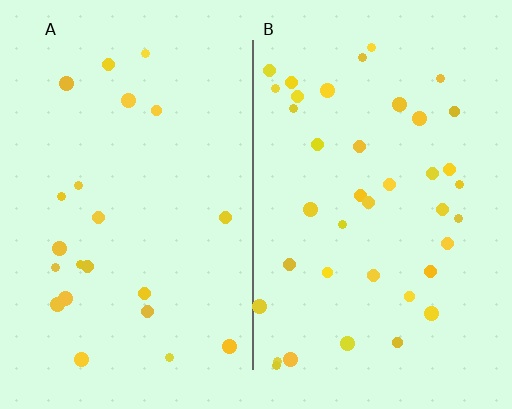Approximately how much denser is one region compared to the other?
Approximately 1.8× — region B over region A.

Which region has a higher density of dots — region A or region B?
B (the right).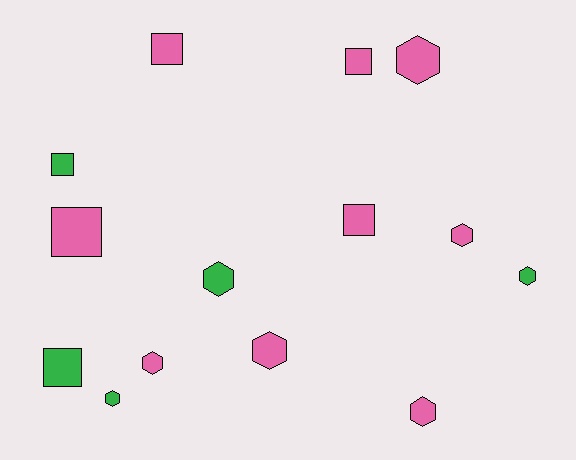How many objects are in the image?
There are 14 objects.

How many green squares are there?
There are 2 green squares.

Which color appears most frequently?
Pink, with 9 objects.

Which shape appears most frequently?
Hexagon, with 8 objects.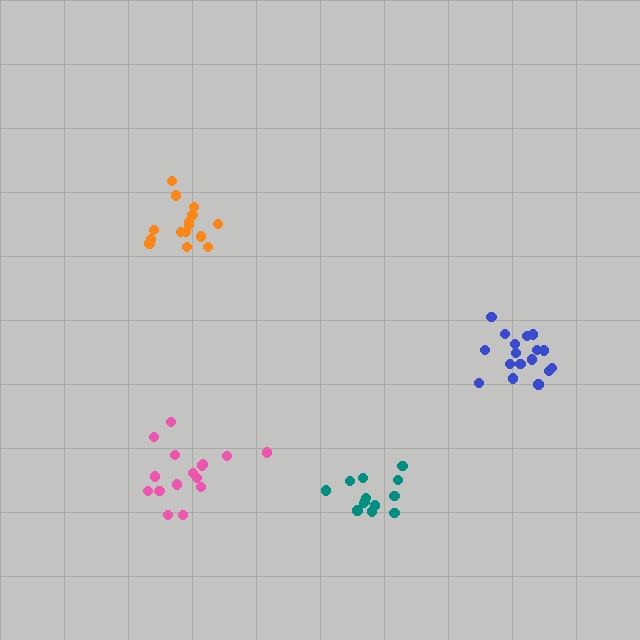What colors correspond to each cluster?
The clusters are colored: blue, pink, teal, orange.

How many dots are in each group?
Group 1: 17 dots, Group 2: 16 dots, Group 3: 13 dots, Group 4: 15 dots (61 total).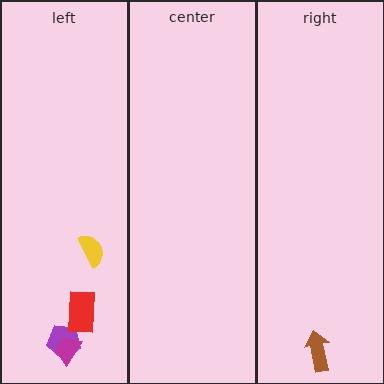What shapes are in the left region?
The purple pentagon, the red rectangle, the yellow semicircle, the magenta trapezoid.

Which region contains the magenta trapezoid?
The left region.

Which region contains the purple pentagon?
The left region.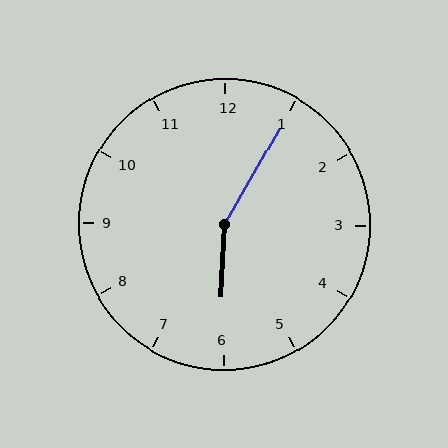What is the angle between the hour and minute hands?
Approximately 152 degrees.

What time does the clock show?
6:05.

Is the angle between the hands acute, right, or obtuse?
It is obtuse.